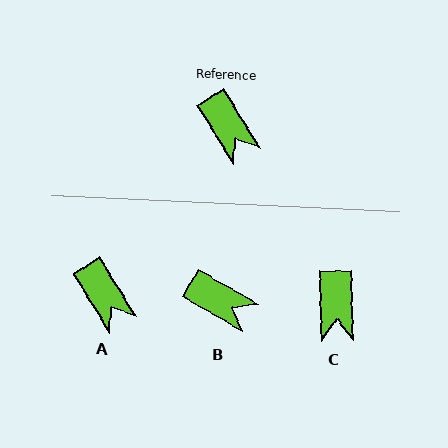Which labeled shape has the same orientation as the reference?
A.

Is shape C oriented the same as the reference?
No, it is off by about 30 degrees.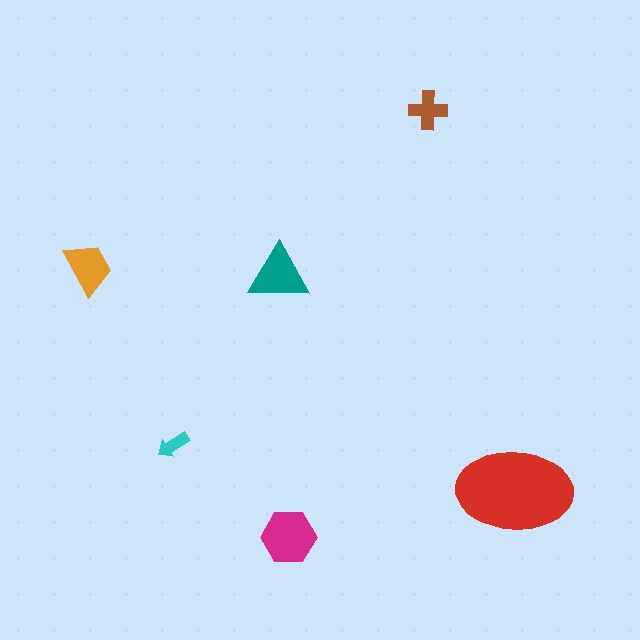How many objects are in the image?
There are 6 objects in the image.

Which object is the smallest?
The cyan arrow.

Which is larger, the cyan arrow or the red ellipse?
The red ellipse.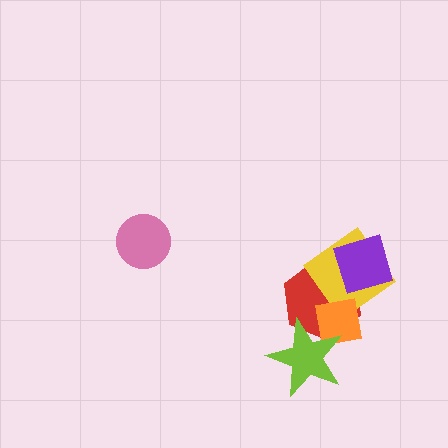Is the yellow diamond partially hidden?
Yes, it is partially covered by another shape.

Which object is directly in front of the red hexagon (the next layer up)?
The yellow diamond is directly in front of the red hexagon.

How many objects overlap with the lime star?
2 objects overlap with the lime star.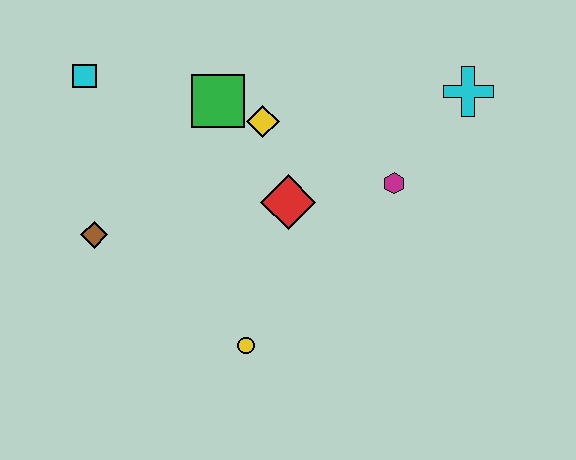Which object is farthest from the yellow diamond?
The yellow circle is farthest from the yellow diamond.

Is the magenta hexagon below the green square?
Yes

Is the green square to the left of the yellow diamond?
Yes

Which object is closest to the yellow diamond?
The green square is closest to the yellow diamond.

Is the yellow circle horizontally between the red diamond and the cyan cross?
No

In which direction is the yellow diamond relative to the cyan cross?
The yellow diamond is to the left of the cyan cross.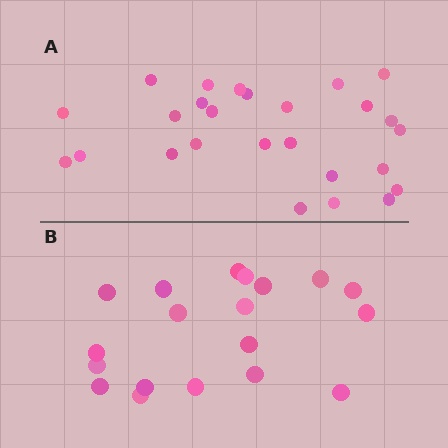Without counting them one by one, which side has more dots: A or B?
Region A (the top region) has more dots.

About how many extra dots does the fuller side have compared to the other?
Region A has roughly 8 or so more dots than region B.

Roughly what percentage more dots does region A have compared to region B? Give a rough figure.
About 35% more.